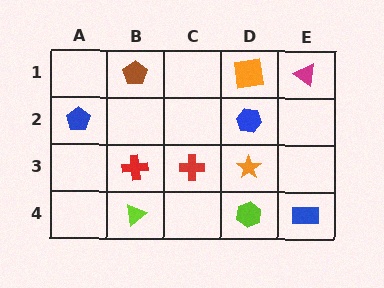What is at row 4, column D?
A lime hexagon.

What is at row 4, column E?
A blue rectangle.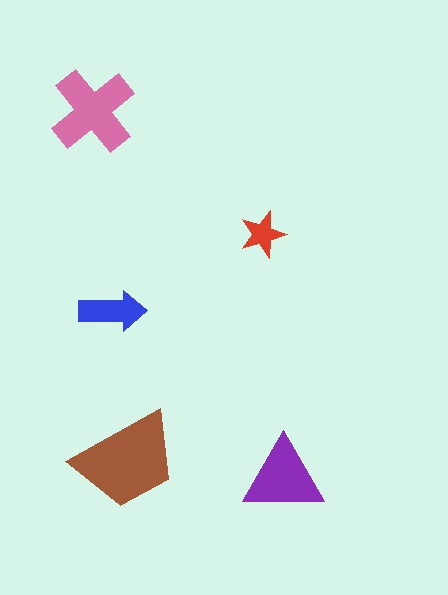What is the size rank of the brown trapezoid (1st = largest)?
1st.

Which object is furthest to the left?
The pink cross is leftmost.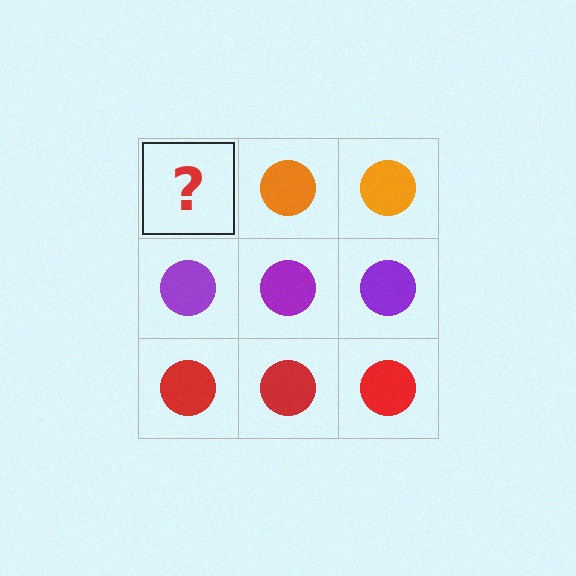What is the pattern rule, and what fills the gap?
The rule is that each row has a consistent color. The gap should be filled with an orange circle.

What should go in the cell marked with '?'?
The missing cell should contain an orange circle.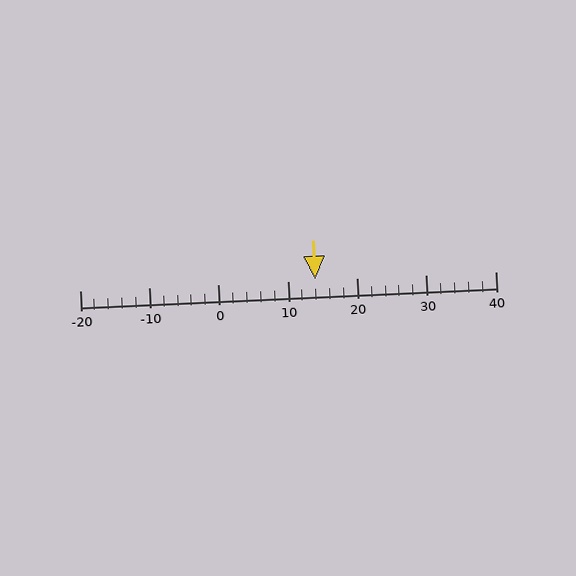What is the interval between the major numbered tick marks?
The major tick marks are spaced 10 units apart.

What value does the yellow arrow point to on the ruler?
The yellow arrow points to approximately 14.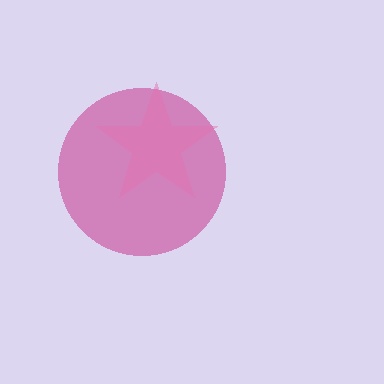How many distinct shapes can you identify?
There are 2 distinct shapes: a magenta circle, a pink star.